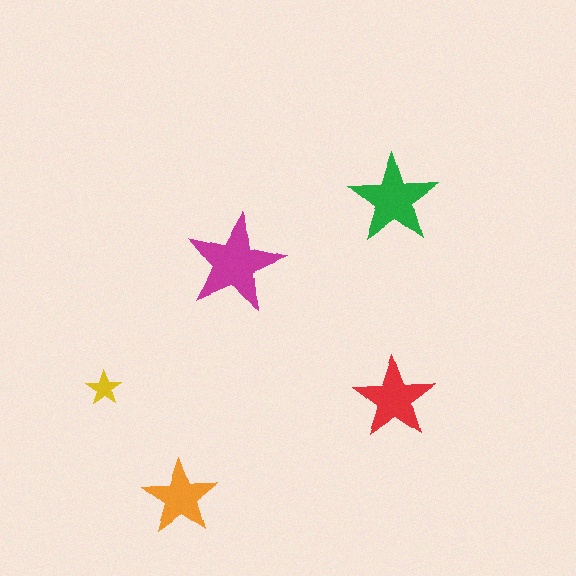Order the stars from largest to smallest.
the magenta one, the green one, the red one, the orange one, the yellow one.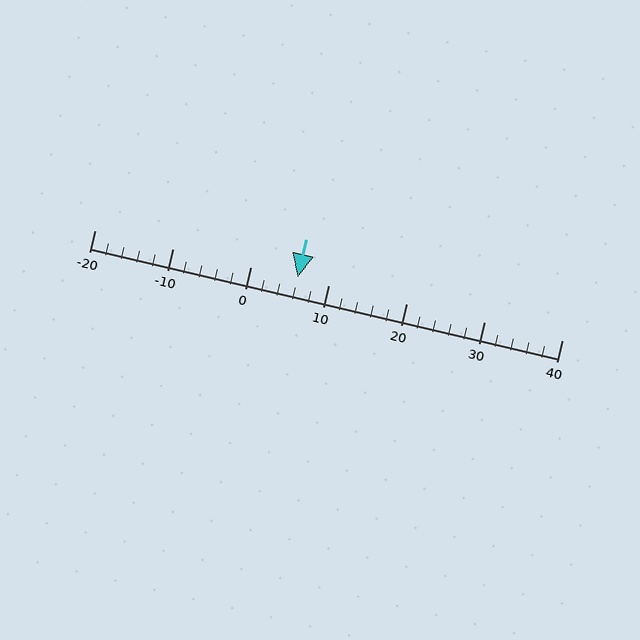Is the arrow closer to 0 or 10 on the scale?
The arrow is closer to 10.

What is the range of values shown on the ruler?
The ruler shows values from -20 to 40.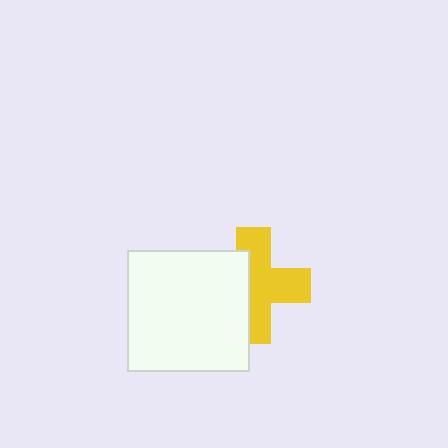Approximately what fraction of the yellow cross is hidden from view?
Roughly 39% of the yellow cross is hidden behind the white square.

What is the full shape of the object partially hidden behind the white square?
The partially hidden object is a yellow cross.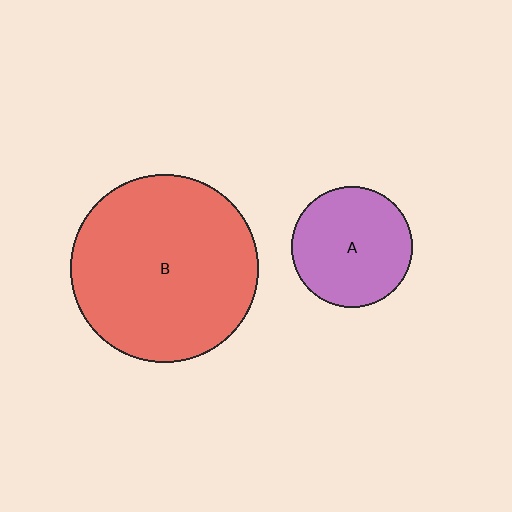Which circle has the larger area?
Circle B (red).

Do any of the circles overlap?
No, none of the circles overlap.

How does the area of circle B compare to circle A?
Approximately 2.4 times.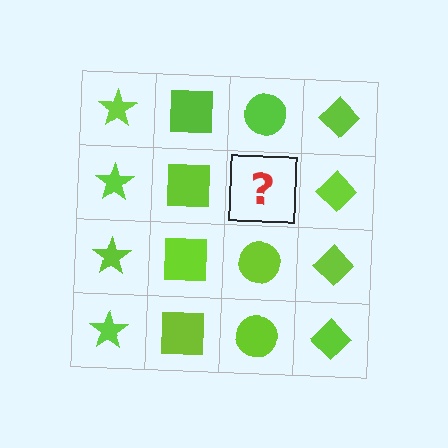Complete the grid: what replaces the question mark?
The question mark should be replaced with a lime circle.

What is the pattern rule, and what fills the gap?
The rule is that each column has a consistent shape. The gap should be filled with a lime circle.